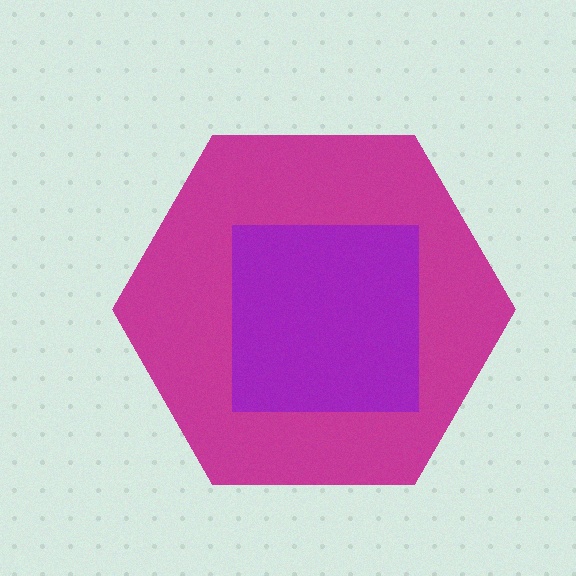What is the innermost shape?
The purple square.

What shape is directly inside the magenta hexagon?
The purple square.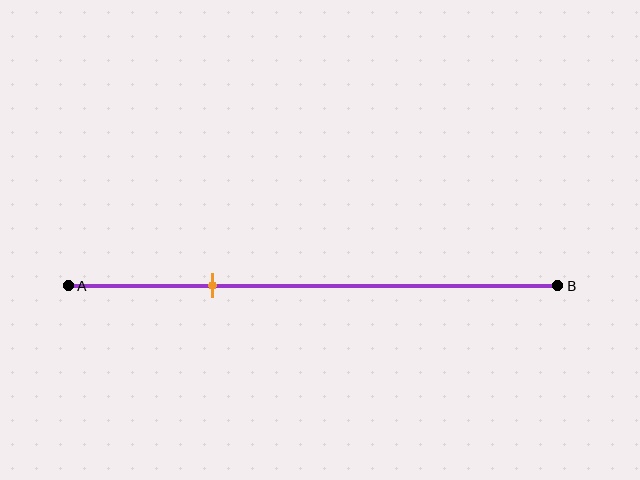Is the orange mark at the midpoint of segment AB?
No, the mark is at about 30% from A, not at the 50% midpoint.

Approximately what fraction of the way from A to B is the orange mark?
The orange mark is approximately 30% of the way from A to B.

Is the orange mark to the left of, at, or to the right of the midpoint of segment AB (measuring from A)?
The orange mark is to the left of the midpoint of segment AB.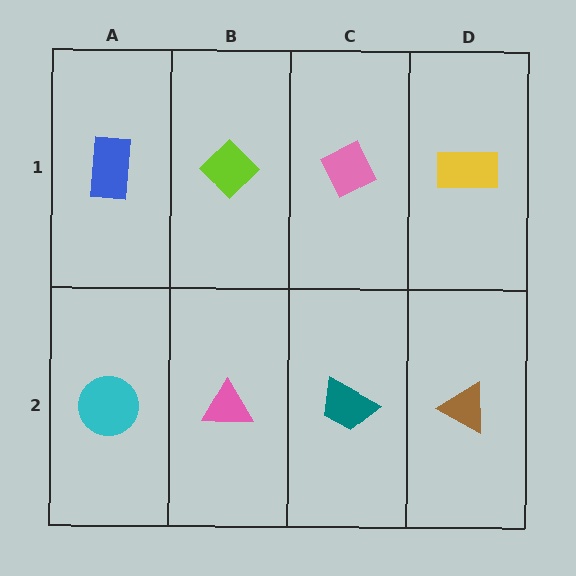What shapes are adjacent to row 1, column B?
A pink triangle (row 2, column B), a blue rectangle (row 1, column A), a pink diamond (row 1, column C).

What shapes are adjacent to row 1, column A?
A cyan circle (row 2, column A), a lime diamond (row 1, column B).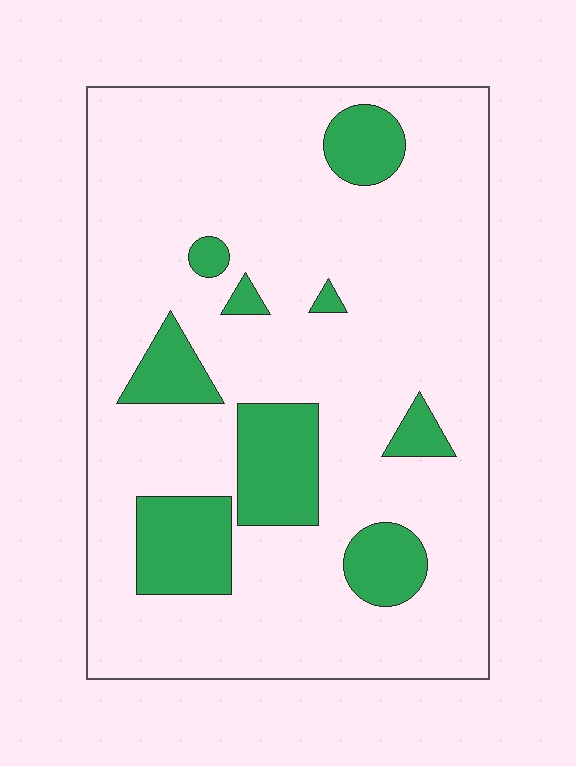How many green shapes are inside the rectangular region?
9.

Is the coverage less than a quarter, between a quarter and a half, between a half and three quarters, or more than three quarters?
Less than a quarter.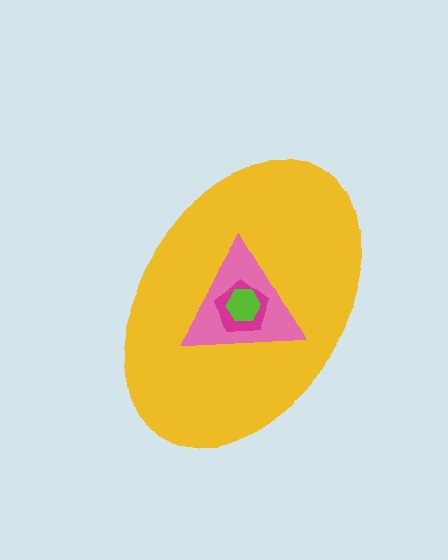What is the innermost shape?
The lime hexagon.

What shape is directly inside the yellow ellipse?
The pink triangle.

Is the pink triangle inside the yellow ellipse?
Yes.